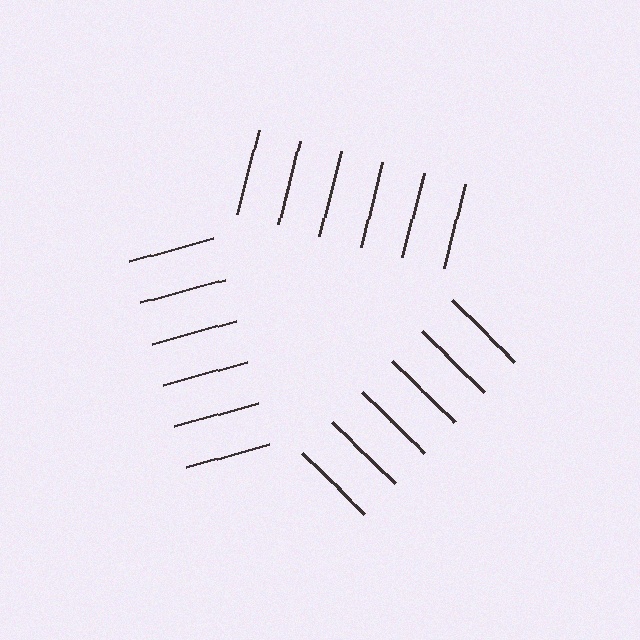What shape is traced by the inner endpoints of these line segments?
An illusory triangle — the line segments terminate on its edges but no continuous stroke is drawn.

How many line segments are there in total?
18 — 6 along each of the 3 edges.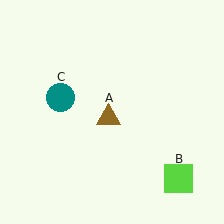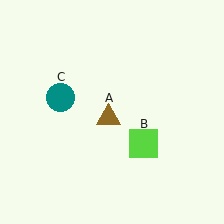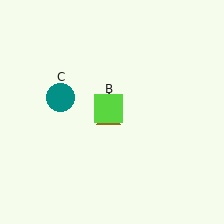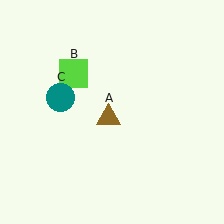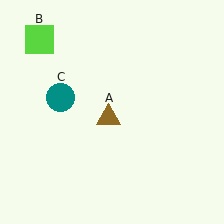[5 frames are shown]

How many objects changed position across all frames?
1 object changed position: lime square (object B).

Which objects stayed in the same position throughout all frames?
Brown triangle (object A) and teal circle (object C) remained stationary.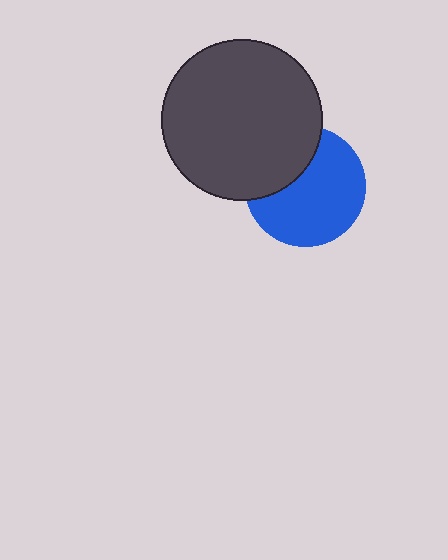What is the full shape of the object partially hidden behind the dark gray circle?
The partially hidden object is a blue circle.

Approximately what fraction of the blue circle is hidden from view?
Roughly 32% of the blue circle is hidden behind the dark gray circle.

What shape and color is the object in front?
The object in front is a dark gray circle.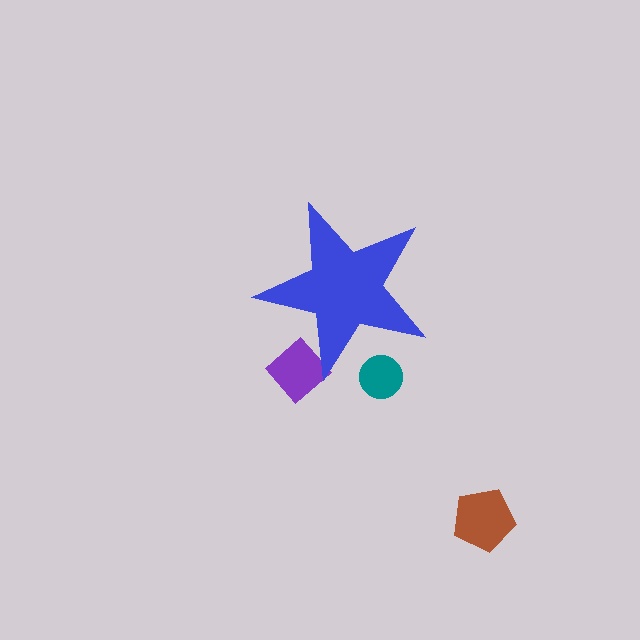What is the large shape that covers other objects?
A blue star.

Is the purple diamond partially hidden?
Yes, the purple diamond is partially hidden behind the blue star.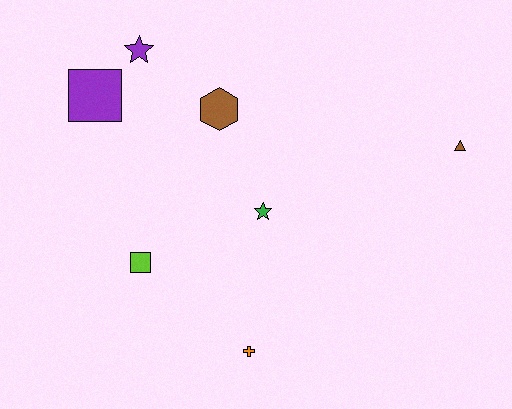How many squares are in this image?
There are 2 squares.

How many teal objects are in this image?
There are no teal objects.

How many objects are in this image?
There are 7 objects.